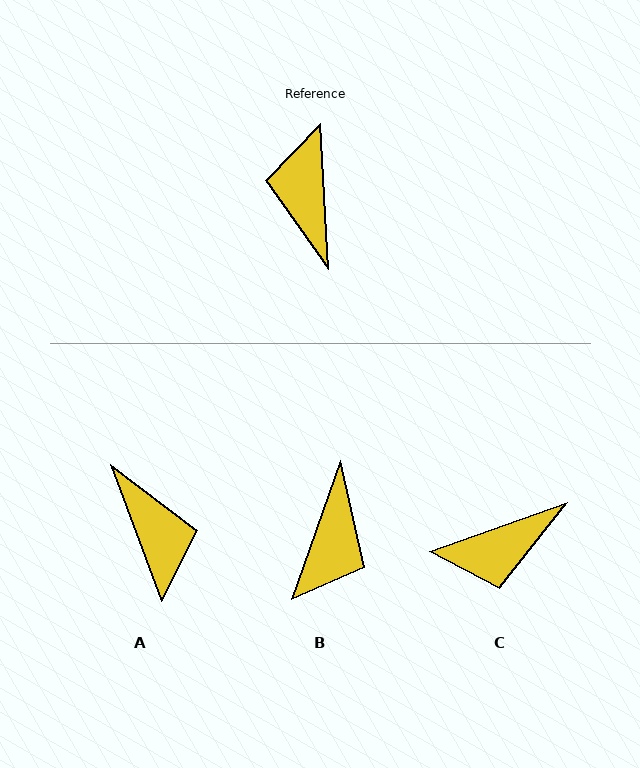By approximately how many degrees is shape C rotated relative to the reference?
Approximately 106 degrees counter-clockwise.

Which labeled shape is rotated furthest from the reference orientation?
A, about 163 degrees away.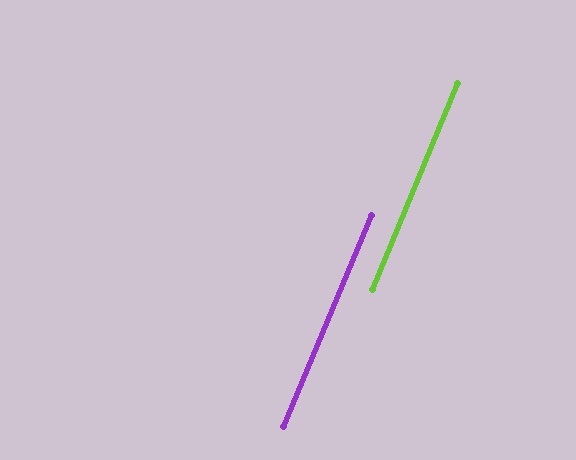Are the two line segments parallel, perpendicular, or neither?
Parallel — their directions differ by only 0.2°.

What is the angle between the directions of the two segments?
Approximately 0 degrees.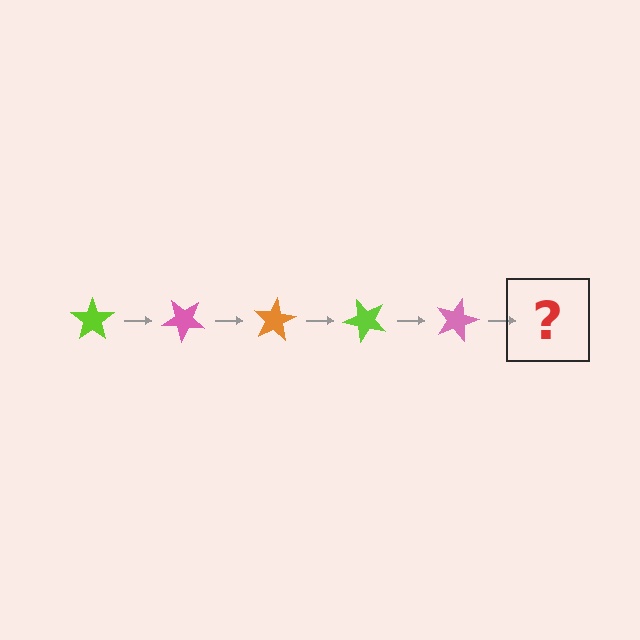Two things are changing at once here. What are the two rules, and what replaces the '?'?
The two rules are that it rotates 40 degrees each step and the color cycles through lime, pink, and orange. The '?' should be an orange star, rotated 200 degrees from the start.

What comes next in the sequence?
The next element should be an orange star, rotated 200 degrees from the start.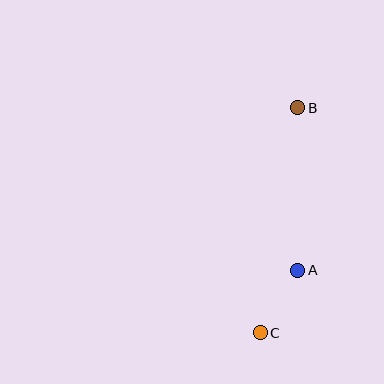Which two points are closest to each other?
Points A and C are closest to each other.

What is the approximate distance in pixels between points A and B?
The distance between A and B is approximately 163 pixels.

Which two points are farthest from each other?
Points B and C are farthest from each other.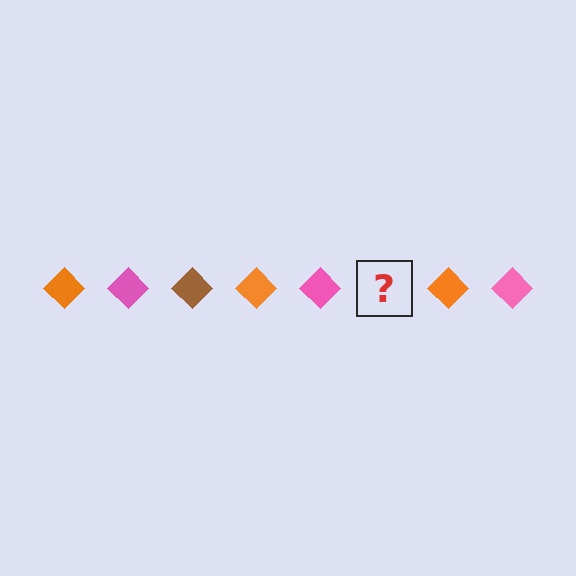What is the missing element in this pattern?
The missing element is a brown diamond.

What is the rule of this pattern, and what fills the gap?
The rule is that the pattern cycles through orange, pink, brown diamonds. The gap should be filled with a brown diamond.